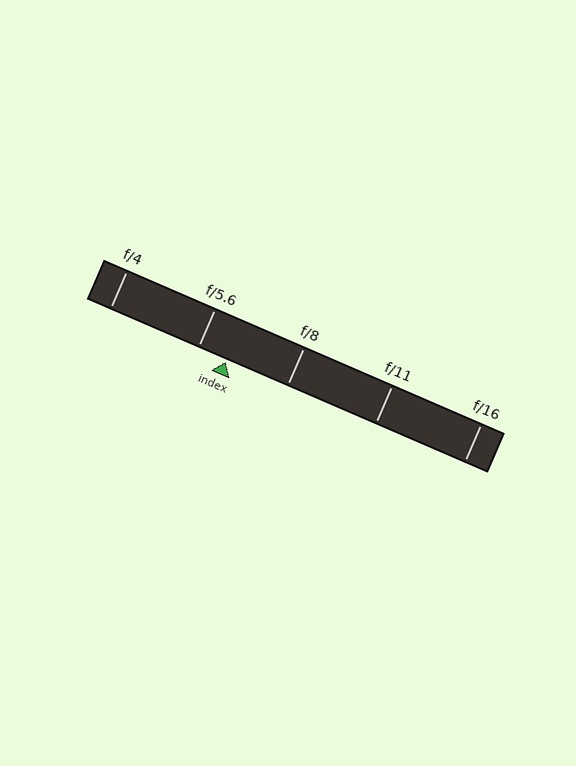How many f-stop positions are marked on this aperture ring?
There are 5 f-stop positions marked.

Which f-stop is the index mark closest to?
The index mark is closest to f/5.6.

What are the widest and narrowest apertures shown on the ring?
The widest aperture shown is f/4 and the narrowest is f/16.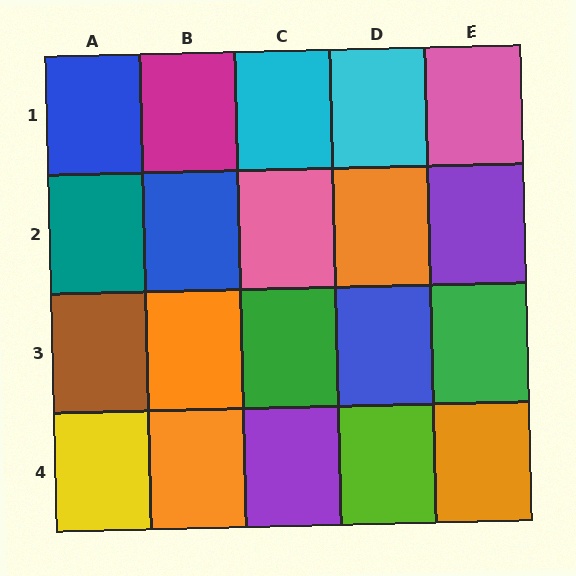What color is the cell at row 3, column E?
Green.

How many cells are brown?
1 cell is brown.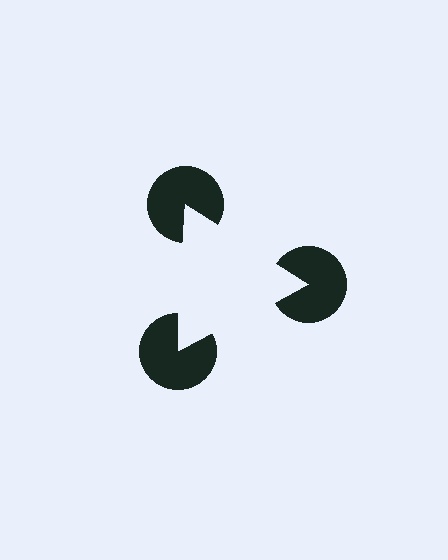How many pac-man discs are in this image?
There are 3 — one at each vertex of the illusory triangle.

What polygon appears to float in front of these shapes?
An illusory triangle — its edges are inferred from the aligned wedge cuts in the pac-man discs, not physically drawn.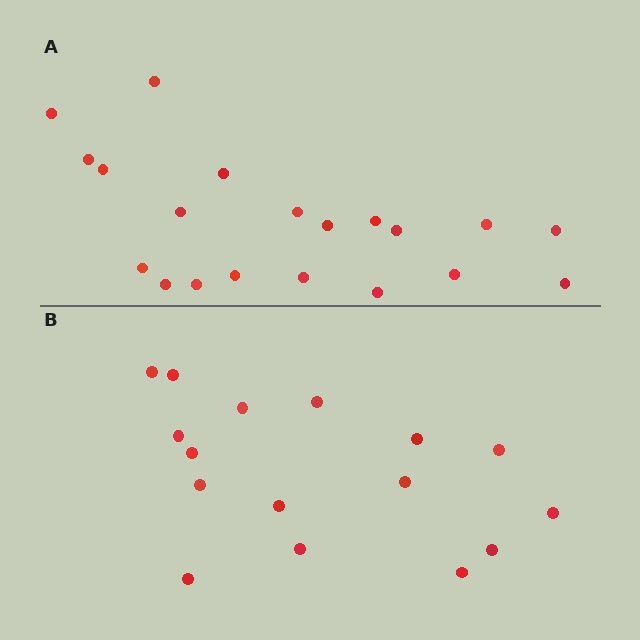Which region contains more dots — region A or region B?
Region A (the top region) has more dots.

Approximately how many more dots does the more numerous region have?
Region A has about 4 more dots than region B.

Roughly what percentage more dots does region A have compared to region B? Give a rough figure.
About 25% more.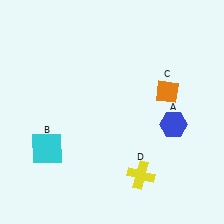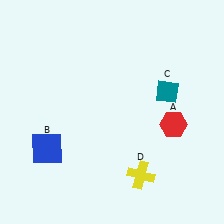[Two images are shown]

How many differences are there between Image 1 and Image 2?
There are 3 differences between the two images.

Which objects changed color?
A changed from blue to red. B changed from cyan to blue. C changed from orange to teal.